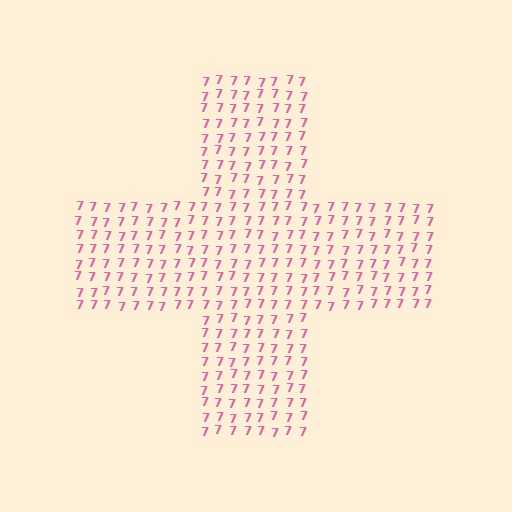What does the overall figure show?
The overall figure shows a cross.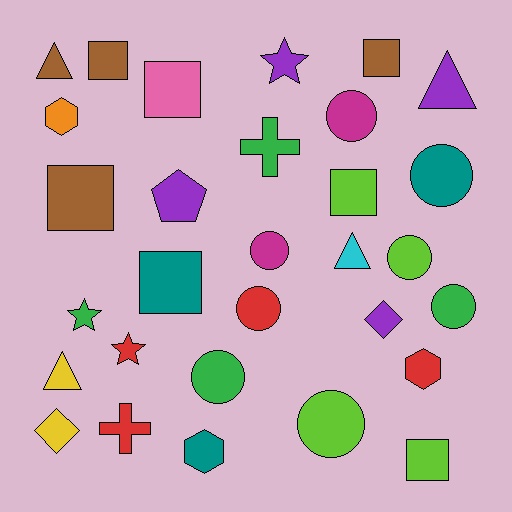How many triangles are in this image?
There are 4 triangles.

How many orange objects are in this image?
There is 1 orange object.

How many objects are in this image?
There are 30 objects.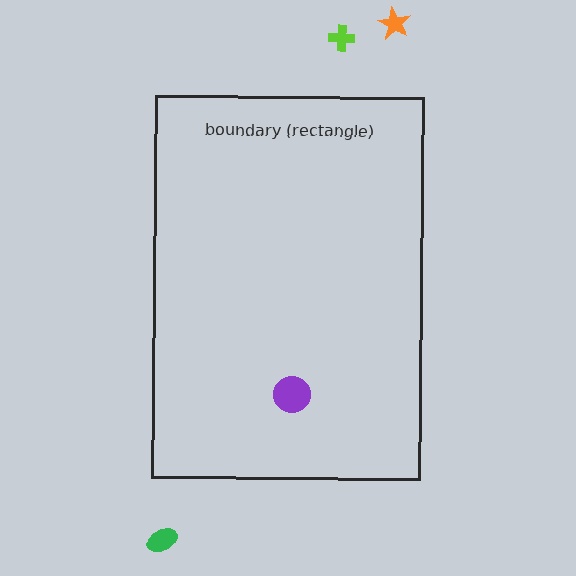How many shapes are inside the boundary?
1 inside, 3 outside.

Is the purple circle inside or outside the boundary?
Inside.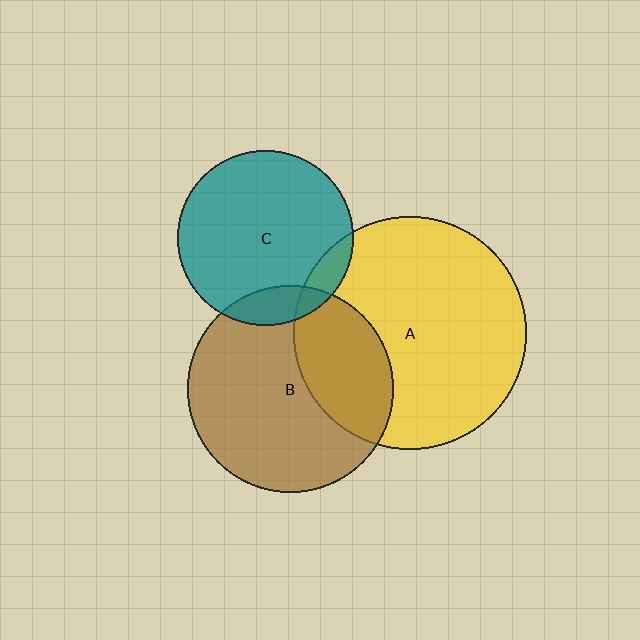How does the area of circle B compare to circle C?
Approximately 1.4 times.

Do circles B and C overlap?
Yes.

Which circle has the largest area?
Circle A (yellow).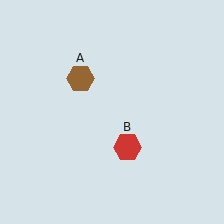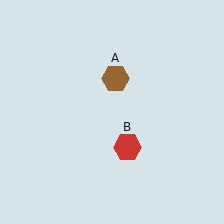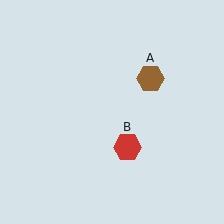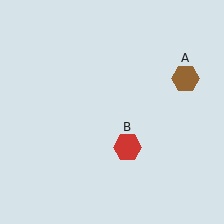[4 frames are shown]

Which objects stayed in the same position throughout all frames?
Red hexagon (object B) remained stationary.